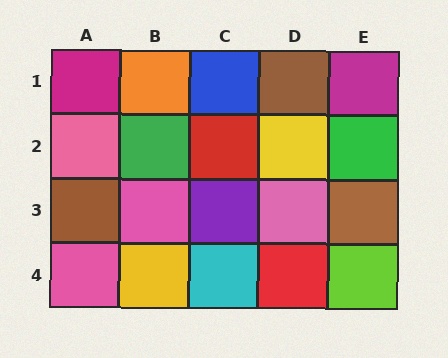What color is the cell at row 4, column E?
Lime.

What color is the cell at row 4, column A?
Pink.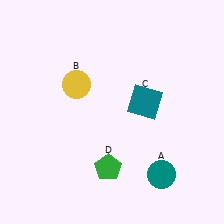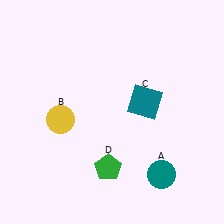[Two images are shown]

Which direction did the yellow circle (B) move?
The yellow circle (B) moved down.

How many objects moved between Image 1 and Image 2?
1 object moved between the two images.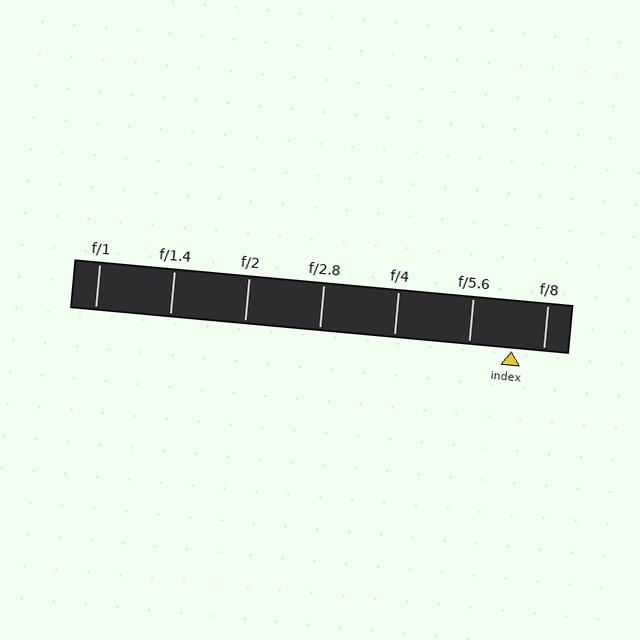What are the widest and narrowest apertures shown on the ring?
The widest aperture shown is f/1 and the narrowest is f/8.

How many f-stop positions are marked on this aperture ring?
There are 7 f-stop positions marked.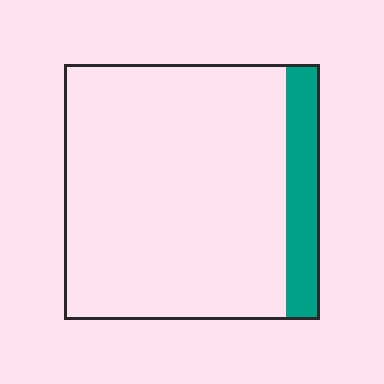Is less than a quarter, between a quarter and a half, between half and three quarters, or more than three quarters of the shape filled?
Less than a quarter.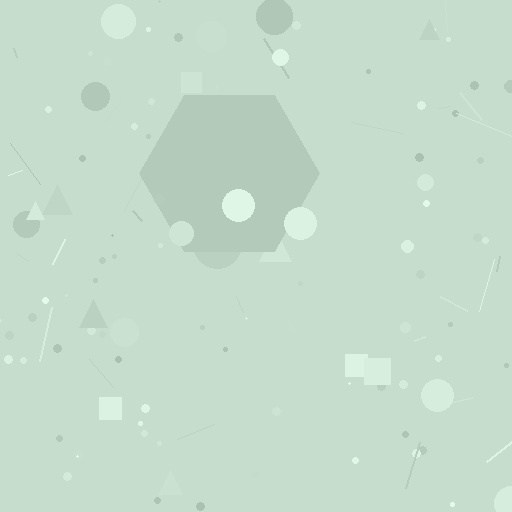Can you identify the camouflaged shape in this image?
The camouflaged shape is a hexagon.